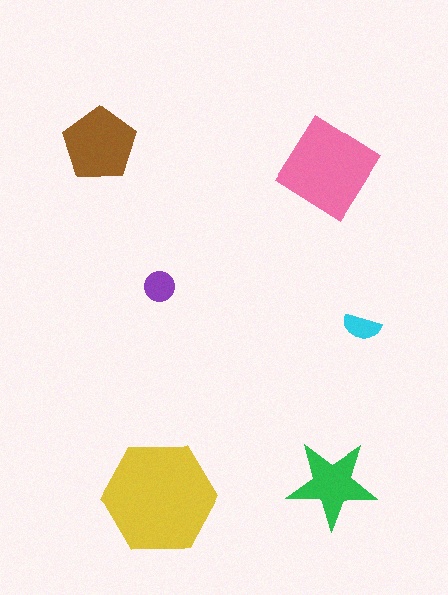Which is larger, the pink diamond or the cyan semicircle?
The pink diamond.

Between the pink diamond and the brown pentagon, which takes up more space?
The pink diamond.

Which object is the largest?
The yellow hexagon.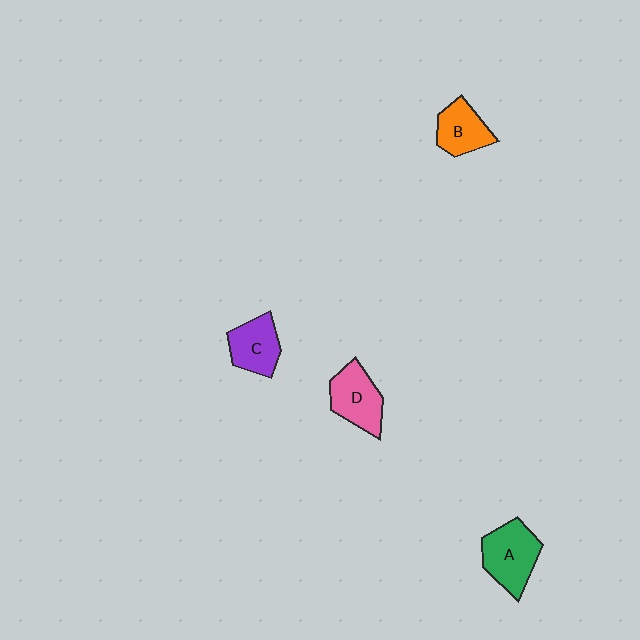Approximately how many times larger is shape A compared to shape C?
Approximately 1.3 times.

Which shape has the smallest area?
Shape B (orange).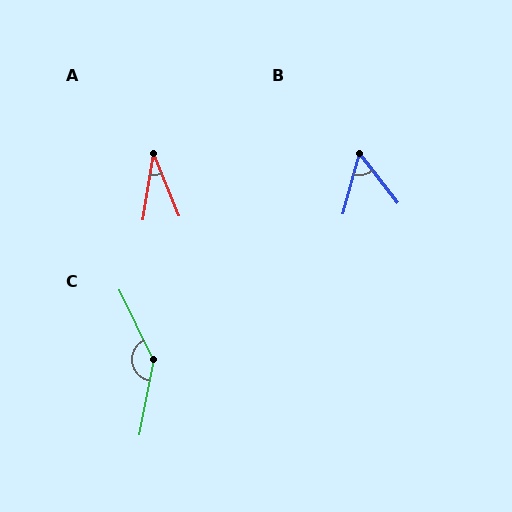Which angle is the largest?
C, at approximately 143 degrees.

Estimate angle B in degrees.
Approximately 53 degrees.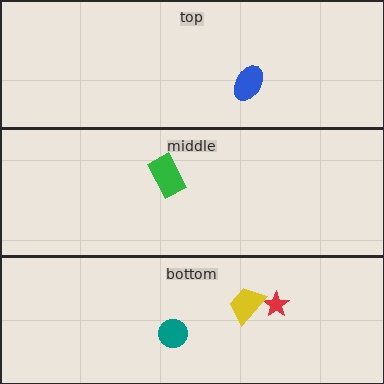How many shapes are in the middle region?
1.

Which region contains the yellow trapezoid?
The bottom region.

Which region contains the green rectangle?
The middle region.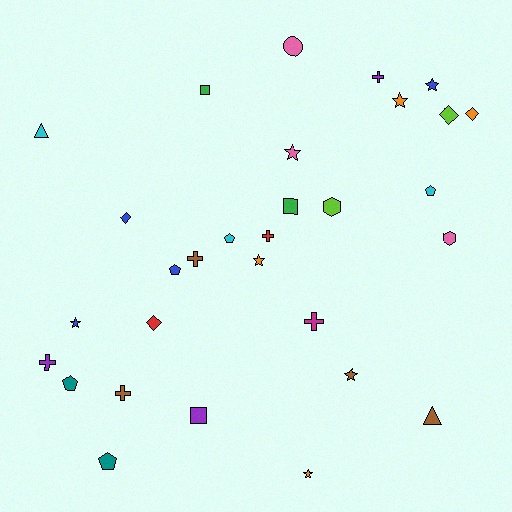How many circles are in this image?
There is 1 circle.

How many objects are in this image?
There are 30 objects.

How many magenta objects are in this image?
There is 1 magenta object.